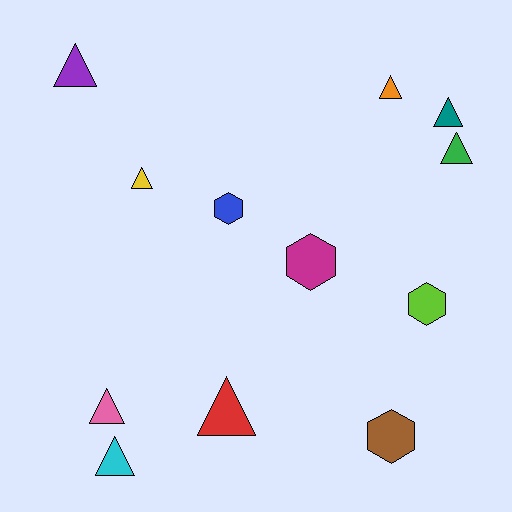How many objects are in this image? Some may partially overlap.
There are 12 objects.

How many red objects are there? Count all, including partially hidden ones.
There is 1 red object.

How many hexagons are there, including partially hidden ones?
There are 4 hexagons.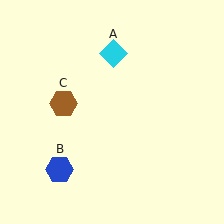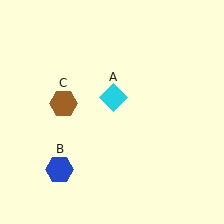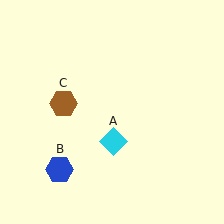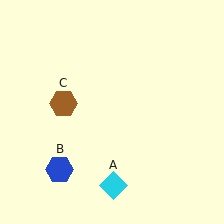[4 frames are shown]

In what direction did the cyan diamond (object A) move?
The cyan diamond (object A) moved down.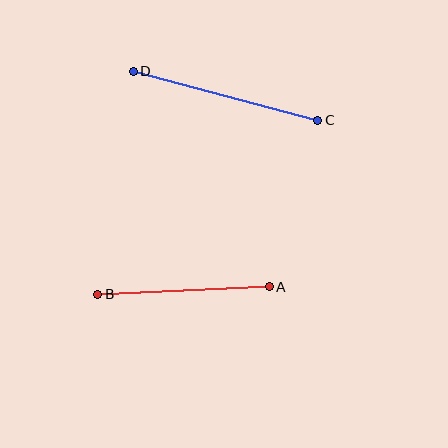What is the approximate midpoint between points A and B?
The midpoint is at approximately (183, 291) pixels.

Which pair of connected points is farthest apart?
Points C and D are farthest apart.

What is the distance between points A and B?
The distance is approximately 172 pixels.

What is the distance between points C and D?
The distance is approximately 191 pixels.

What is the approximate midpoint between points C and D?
The midpoint is at approximately (225, 96) pixels.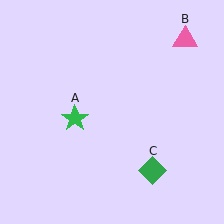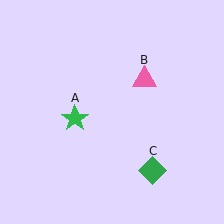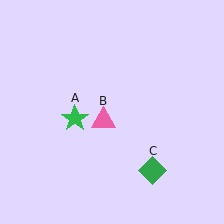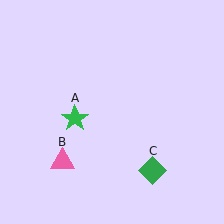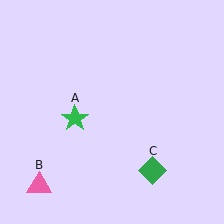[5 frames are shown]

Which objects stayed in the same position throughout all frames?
Green star (object A) and green diamond (object C) remained stationary.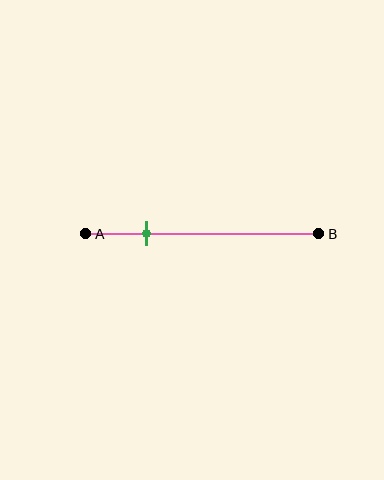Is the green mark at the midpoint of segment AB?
No, the mark is at about 25% from A, not at the 50% midpoint.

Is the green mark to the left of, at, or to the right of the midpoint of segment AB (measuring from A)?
The green mark is to the left of the midpoint of segment AB.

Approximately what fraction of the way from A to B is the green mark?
The green mark is approximately 25% of the way from A to B.